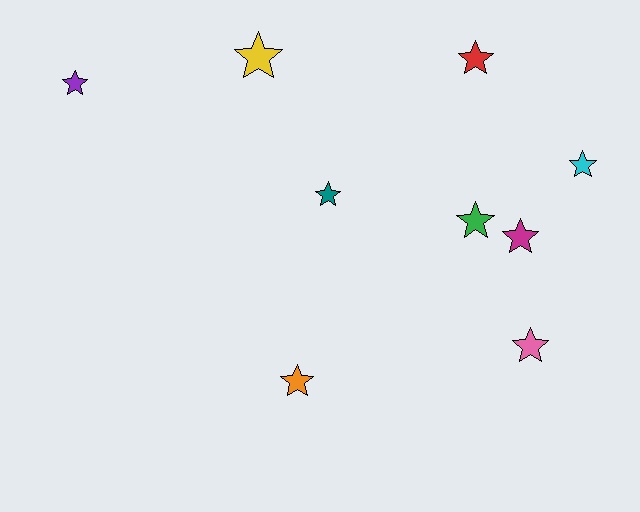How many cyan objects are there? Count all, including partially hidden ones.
There is 1 cyan object.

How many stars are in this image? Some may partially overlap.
There are 9 stars.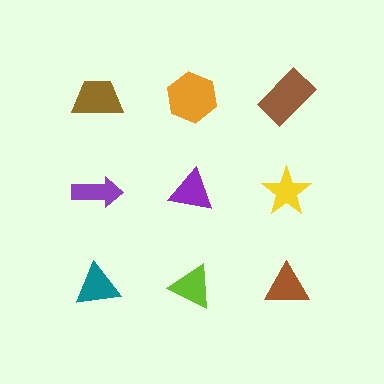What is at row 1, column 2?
An orange hexagon.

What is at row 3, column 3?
A brown triangle.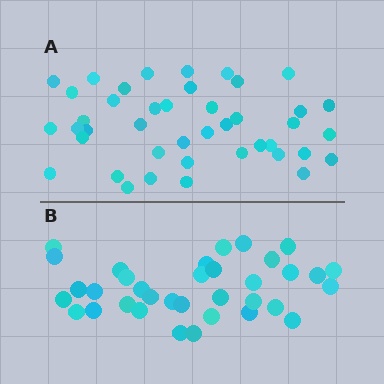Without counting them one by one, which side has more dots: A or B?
Region A (the top region) has more dots.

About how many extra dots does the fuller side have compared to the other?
Region A has roughly 8 or so more dots than region B.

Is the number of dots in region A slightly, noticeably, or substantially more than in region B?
Region A has only slightly more — the two regions are fairly close. The ratio is roughly 1.2 to 1.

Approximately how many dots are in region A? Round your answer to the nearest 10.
About 40 dots. (The exact count is 42, which rounds to 40.)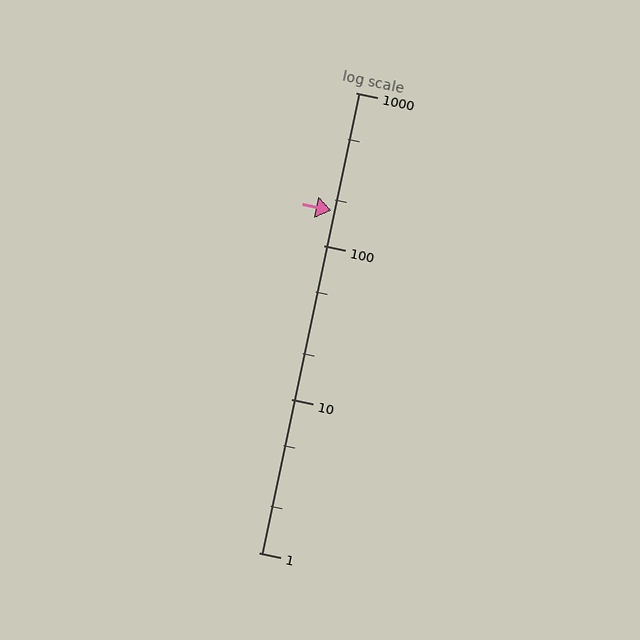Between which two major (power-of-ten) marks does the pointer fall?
The pointer is between 100 and 1000.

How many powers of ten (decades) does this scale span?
The scale spans 3 decades, from 1 to 1000.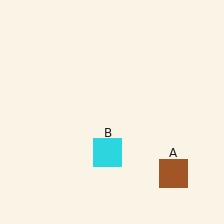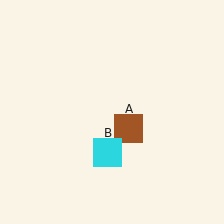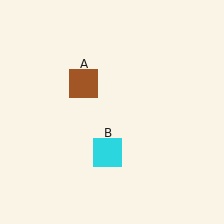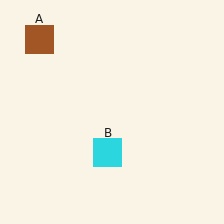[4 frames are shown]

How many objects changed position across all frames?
1 object changed position: brown square (object A).